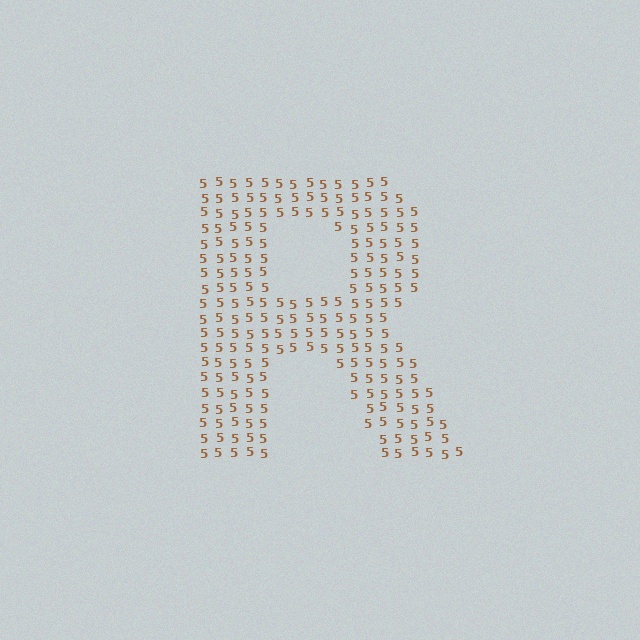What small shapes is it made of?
It is made of small digit 5's.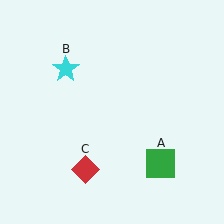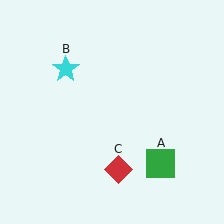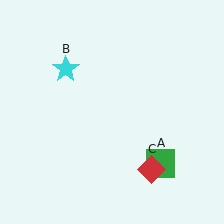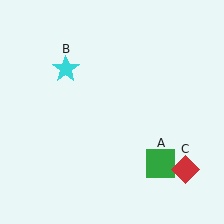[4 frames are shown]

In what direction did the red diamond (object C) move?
The red diamond (object C) moved right.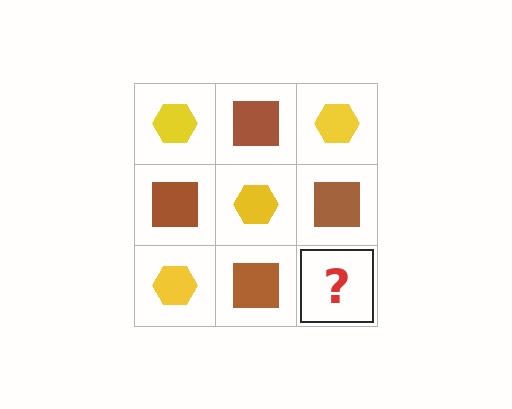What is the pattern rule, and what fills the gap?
The rule is that it alternates yellow hexagon and brown square in a checkerboard pattern. The gap should be filled with a yellow hexagon.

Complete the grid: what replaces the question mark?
The question mark should be replaced with a yellow hexagon.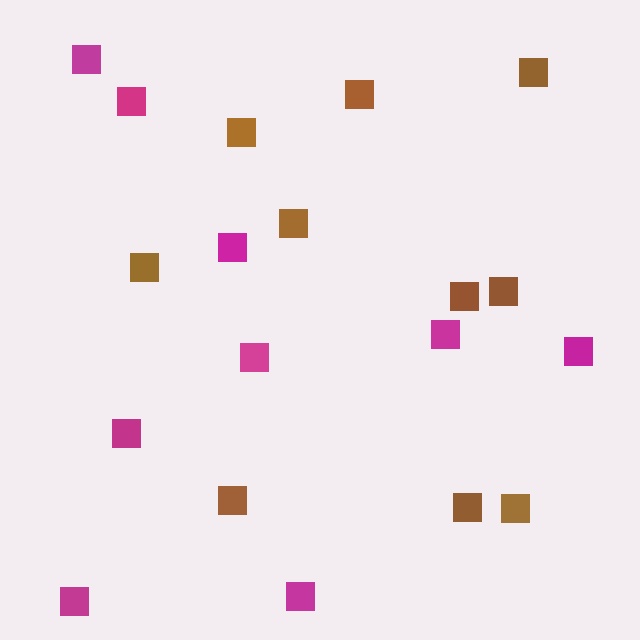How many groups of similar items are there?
There are 2 groups: one group of magenta squares (9) and one group of brown squares (10).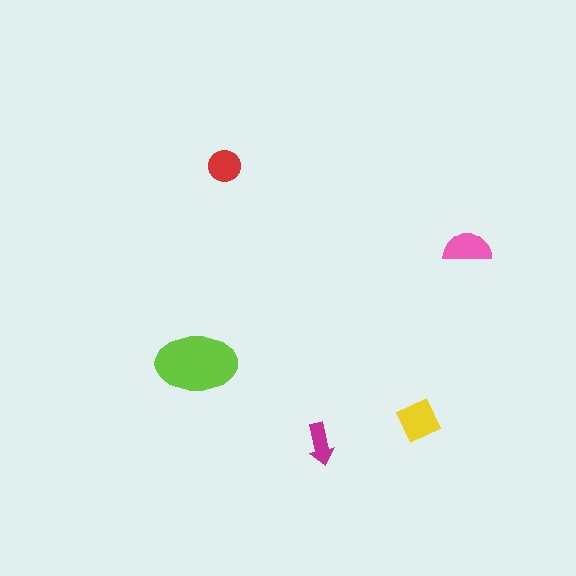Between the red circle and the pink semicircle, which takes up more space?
The pink semicircle.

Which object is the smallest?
The magenta arrow.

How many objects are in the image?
There are 5 objects in the image.